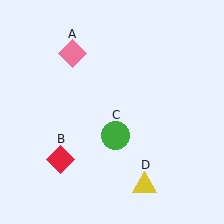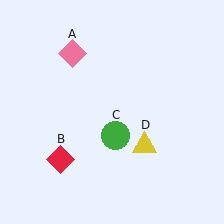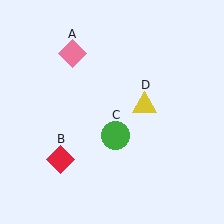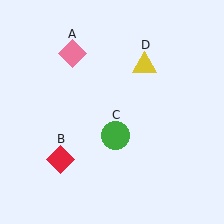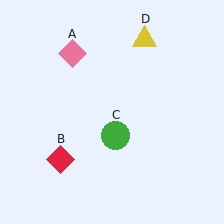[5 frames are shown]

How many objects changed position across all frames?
1 object changed position: yellow triangle (object D).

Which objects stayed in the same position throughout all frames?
Pink diamond (object A) and red diamond (object B) and green circle (object C) remained stationary.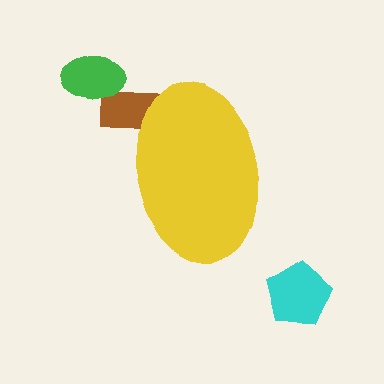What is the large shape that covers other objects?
A yellow ellipse.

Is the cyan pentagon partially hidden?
No, the cyan pentagon is fully visible.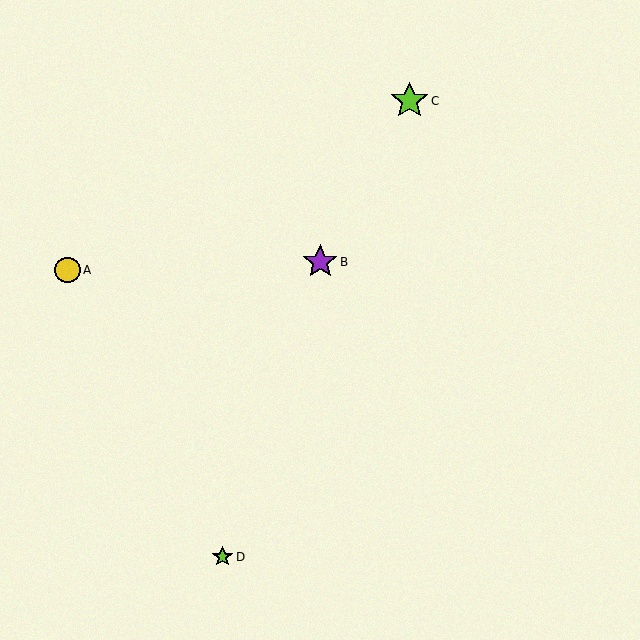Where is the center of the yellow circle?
The center of the yellow circle is at (67, 270).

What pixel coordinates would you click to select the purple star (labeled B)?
Click at (320, 262) to select the purple star B.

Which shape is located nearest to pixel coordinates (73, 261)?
The yellow circle (labeled A) at (67, 270) is nearest to that location.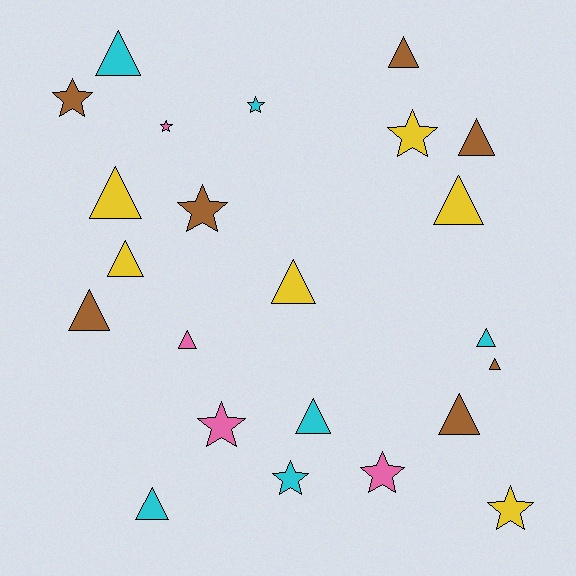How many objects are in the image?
There are 23 objects.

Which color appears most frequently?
Brown, with 7 objects.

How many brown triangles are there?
There are 5 brown triangles.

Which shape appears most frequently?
Triangle, with 14 objects.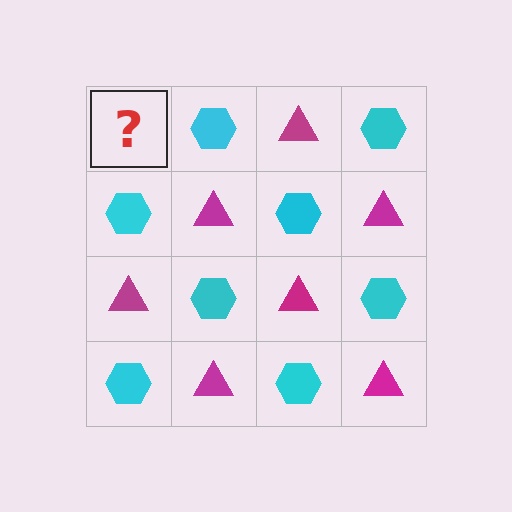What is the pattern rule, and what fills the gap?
The rule is that it alternates magenta triangle and cyan hexagon in a checkerboard pattern. The gap should be filled with a magenta triangle.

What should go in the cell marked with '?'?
The missing cell should contain a magenta triangle.